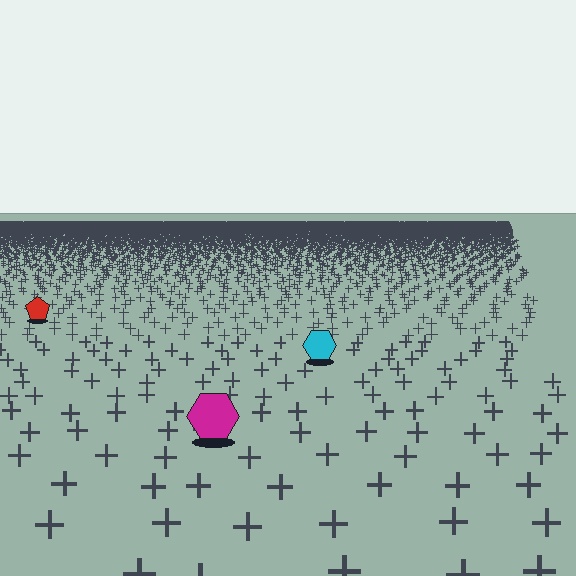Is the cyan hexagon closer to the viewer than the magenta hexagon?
No. The magenta hexagon is closer — you can tell from the texture gradient: the ground texture is coarser near it.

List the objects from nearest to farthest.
From nearest to farthest: the magenta hexagon, the cyan hexagon, the red pentagon.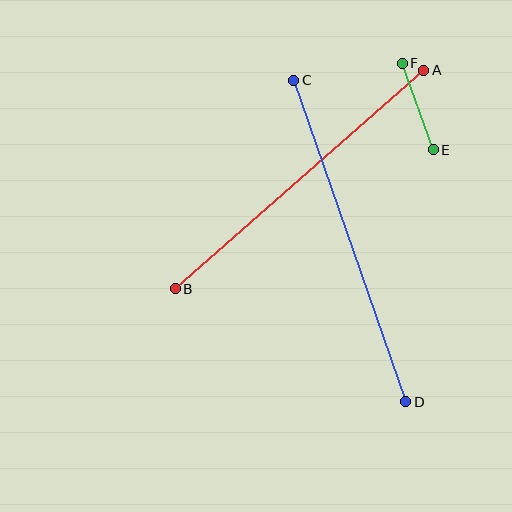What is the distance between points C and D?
The distance is approximately 341 pixels.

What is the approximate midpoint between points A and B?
The midpoint is at approximately (299, 179) pixels.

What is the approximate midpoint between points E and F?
The midpoint is at approximately (418, 106) pixels.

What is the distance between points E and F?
The distance is approximately 92 pixels.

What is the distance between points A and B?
The distance is approximately 331 pixels.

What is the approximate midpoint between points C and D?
The midpoint is at approximately (350, 241) pixels.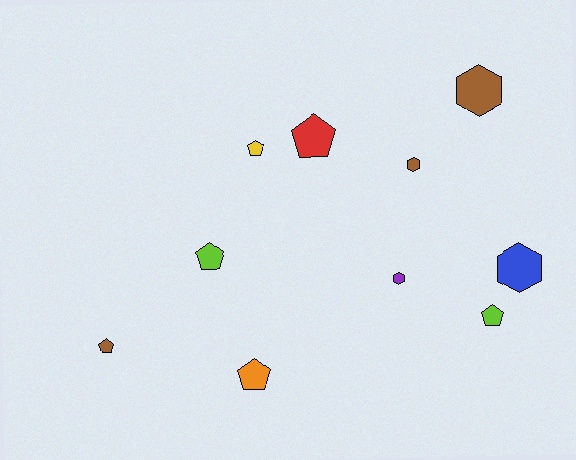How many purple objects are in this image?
There is 1 purple object.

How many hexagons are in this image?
There are 4 hexagons.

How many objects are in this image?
There are 10 objects.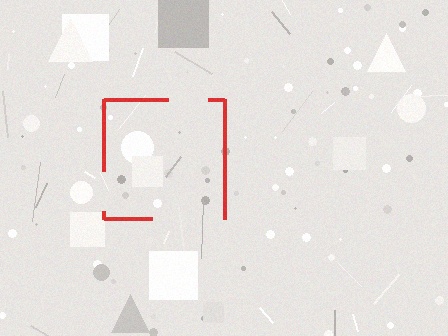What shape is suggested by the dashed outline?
The dashed outline suggests a square.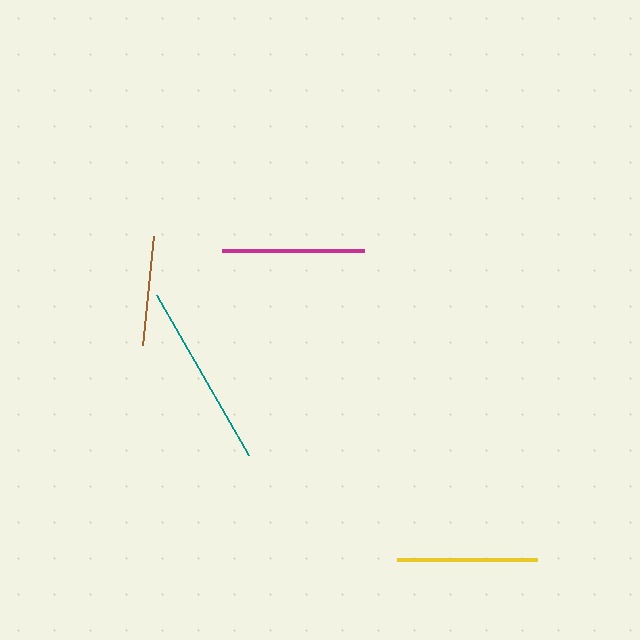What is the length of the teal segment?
The teal segment is approximately 185 pixels long.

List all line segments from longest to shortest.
From longest to shortest: teal, magenta, yellow, brown.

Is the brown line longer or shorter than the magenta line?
The magenta line is longer than the brown line.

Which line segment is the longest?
The teal line is the longest at approximately 185 pixels.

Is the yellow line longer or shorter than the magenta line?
The magenta line is longer than the yellow line.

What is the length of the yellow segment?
The yellow segment is approximately 140 pixels long.